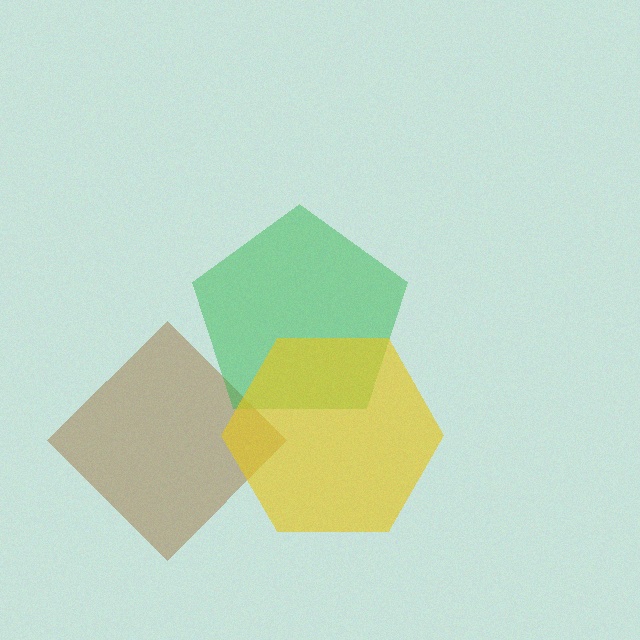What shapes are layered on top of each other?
The layered shapes are: a brown diamond, a green pentagon, a yellow hexagon.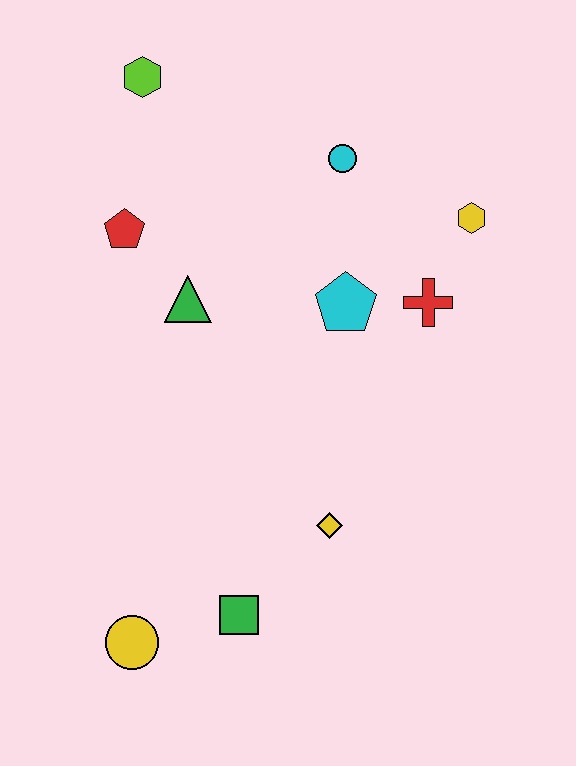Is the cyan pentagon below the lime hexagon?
Yes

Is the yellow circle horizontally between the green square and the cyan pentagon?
No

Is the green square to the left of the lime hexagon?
No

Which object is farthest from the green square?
The lime hexagon is farthest from the green square.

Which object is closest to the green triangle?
The red pentagon is closest to the green triangle.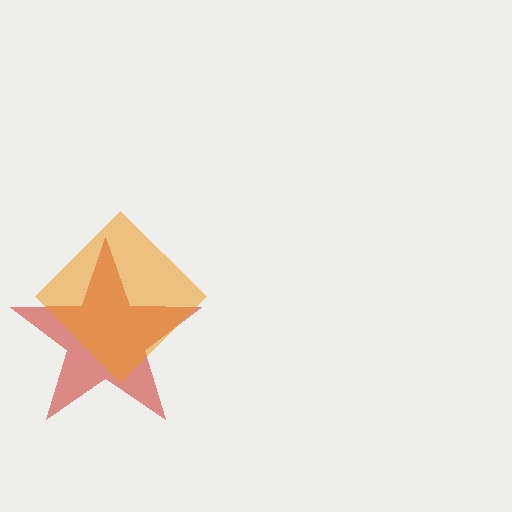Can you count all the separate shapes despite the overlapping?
Yes, there are 2 separate shapes.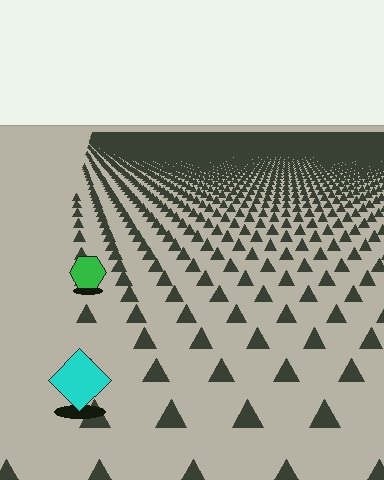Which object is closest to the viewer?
The cyan diamond is closest. The texture marks near it are larger and more spread out.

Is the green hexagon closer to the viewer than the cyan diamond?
No. The cyan diamond is closer — you can tell from the texture gradient: the ground texture is coarser near it.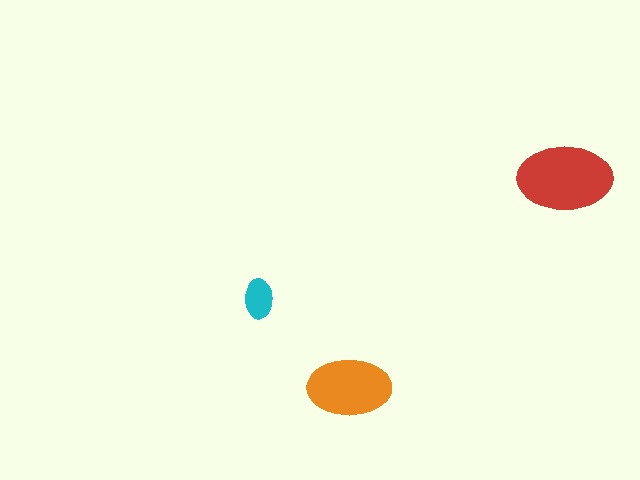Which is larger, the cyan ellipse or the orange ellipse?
The orange one.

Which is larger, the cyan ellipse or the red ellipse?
The red one.